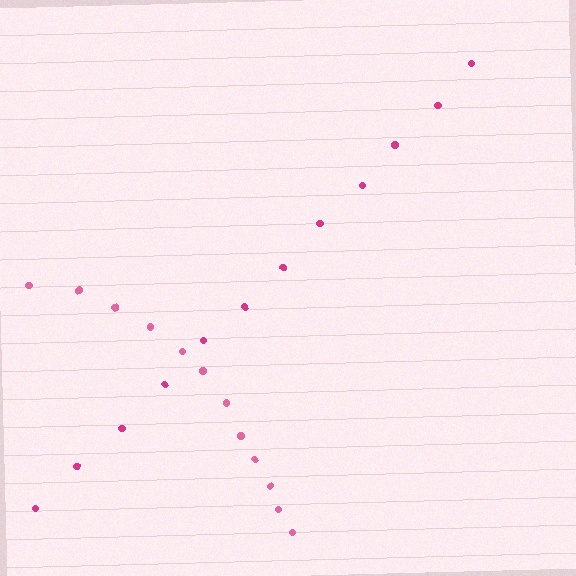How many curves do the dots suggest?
There are 2 distinct paths.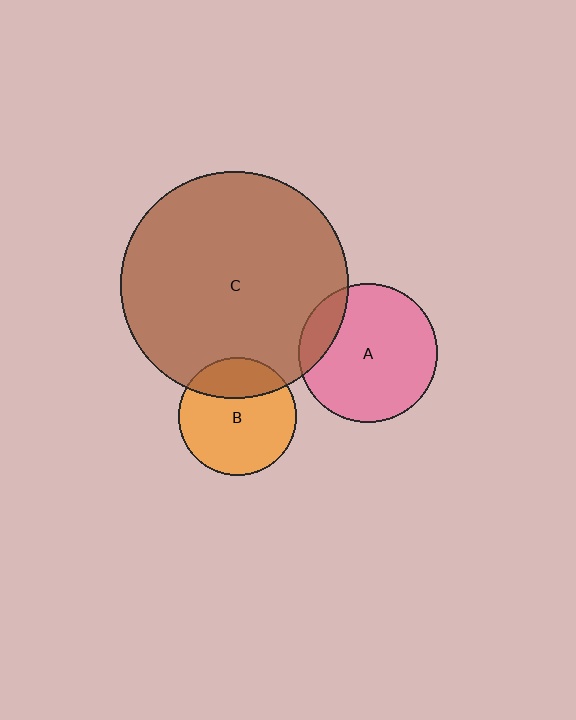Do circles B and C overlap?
Yes.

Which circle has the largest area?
Circle C (brown).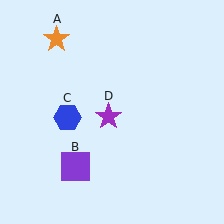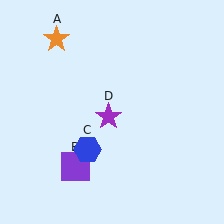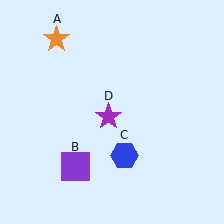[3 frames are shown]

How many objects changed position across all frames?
1 object changed position: blue hexagon (object C).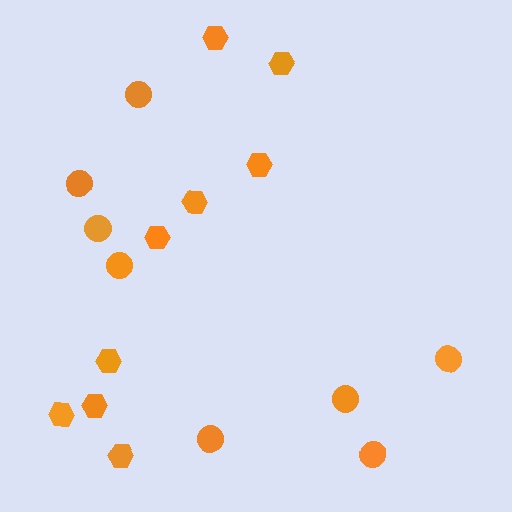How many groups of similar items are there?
There are 2 groups: one group of hexagons (9) and one group of circles (8).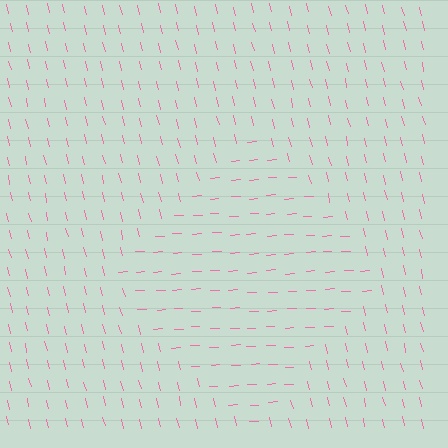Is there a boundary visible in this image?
Yes, there is a texture boundary formed by a change in line orientation.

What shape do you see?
I see a diamond.